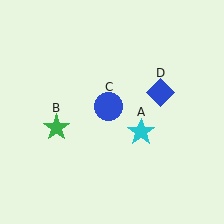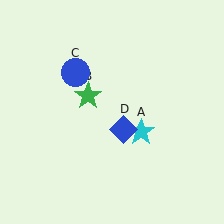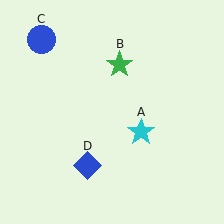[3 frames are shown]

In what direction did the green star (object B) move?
The green star (object B) moved up and to the right.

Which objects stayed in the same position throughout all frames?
Cyan star (object A) remained stationary.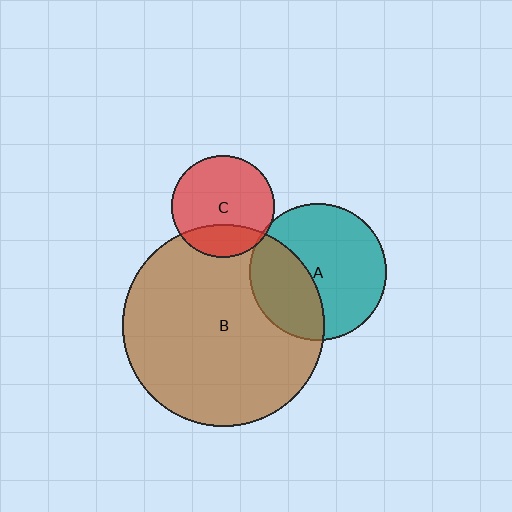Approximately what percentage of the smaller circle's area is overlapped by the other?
Approximately 25%.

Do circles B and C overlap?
Yes.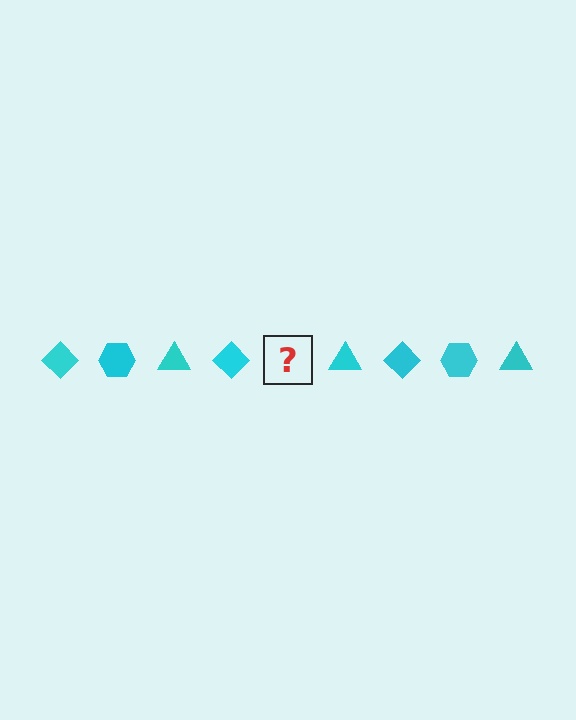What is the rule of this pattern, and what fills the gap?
The rule is that the pattern cycles through diamond, hexagon, triangle shapes in cyan. The gap should be filled with a cyan hexagon.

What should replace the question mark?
The question mark should be replaced with a cyan hexagon.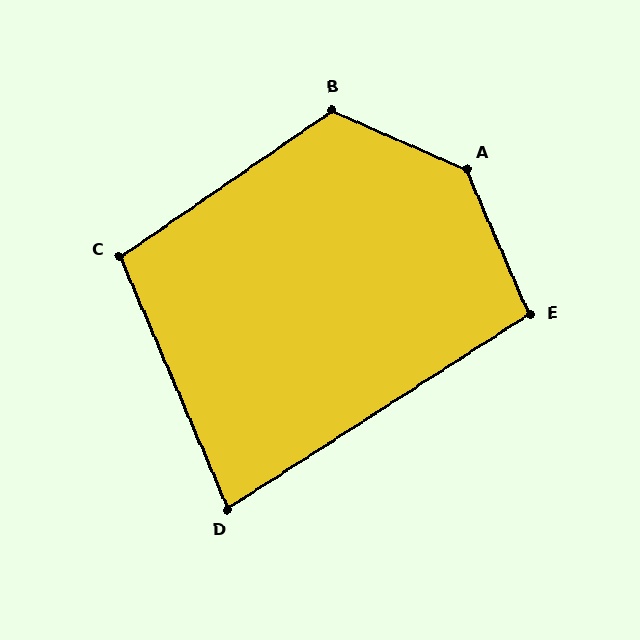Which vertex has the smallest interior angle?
D, at approximately 80 degrees.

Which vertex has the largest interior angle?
A, at approximately 137 degrees.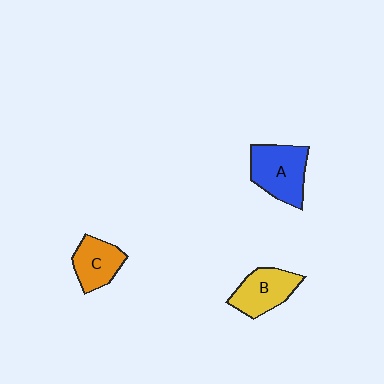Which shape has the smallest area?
Shape C (orange).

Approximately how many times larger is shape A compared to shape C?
Approximately 1.4 times.